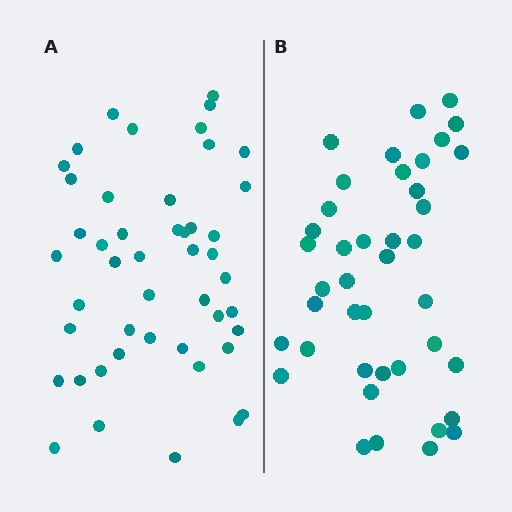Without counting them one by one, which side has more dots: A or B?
Region A (the left region) has more dots.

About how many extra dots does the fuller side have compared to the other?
Region A has about 6 more dots than region B.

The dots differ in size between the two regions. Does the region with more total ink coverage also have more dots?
No. Region B has more total ink coverage because its dots are larger, but region A actually contains more individual dots. Total area can be misleading — the number of items is what matters here.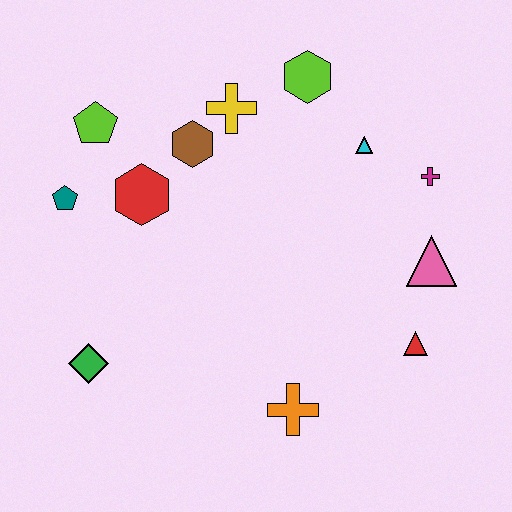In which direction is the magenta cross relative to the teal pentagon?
The magenta cross is to the right of the teal pentagon.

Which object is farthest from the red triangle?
The lime pentagon is farthest from the red triangle.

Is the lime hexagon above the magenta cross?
Yes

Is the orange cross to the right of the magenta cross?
No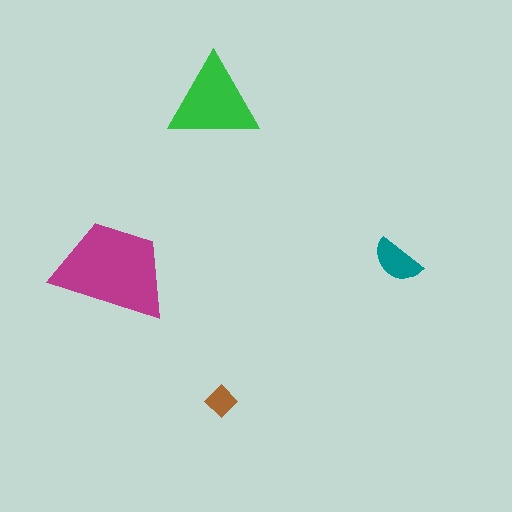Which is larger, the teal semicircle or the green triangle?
The green triangle.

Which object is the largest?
The magenta trapezoid.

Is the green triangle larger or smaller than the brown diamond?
Larger.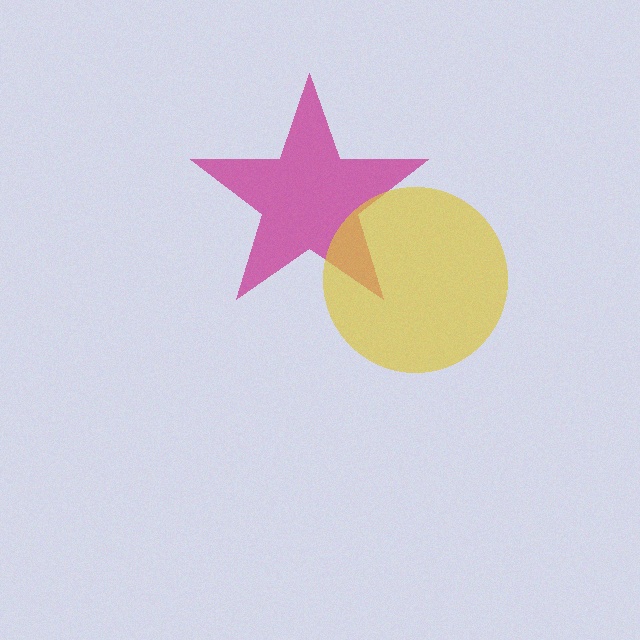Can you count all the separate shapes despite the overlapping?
Yes, there are 2 separate shapes.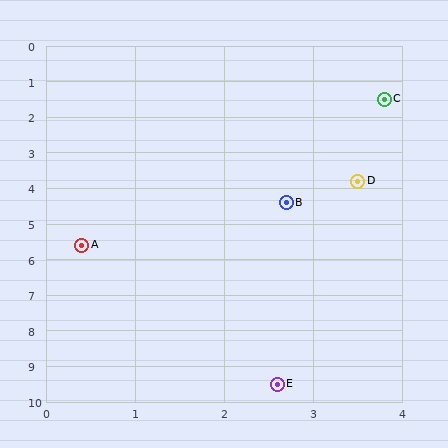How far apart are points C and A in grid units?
Points C and A are about 5.3 grid units apart.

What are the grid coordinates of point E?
Point E is at approximately (2.6, 9.5).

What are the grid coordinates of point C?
Point C is at approximately (3.8, 1.5).